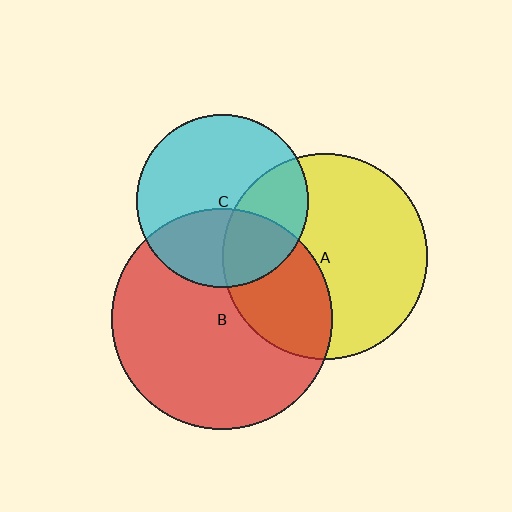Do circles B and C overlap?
Yes.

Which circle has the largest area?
Circle B (red).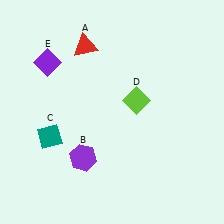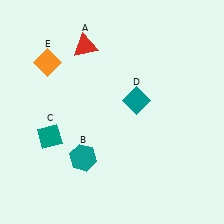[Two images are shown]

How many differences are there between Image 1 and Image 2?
There are 3 differences between the two images.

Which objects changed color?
B changed from purple to teal. D changed from lime to teal. E changed from purple to orange.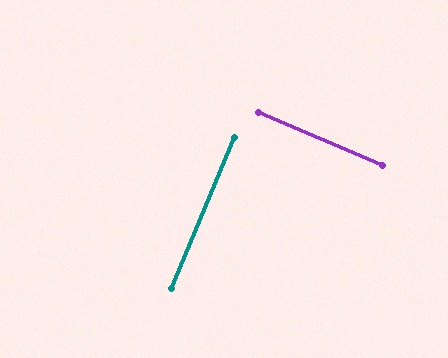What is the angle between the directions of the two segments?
Approximately 89 degrees.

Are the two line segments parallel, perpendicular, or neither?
Perpendicular — they meet at approximately 89°.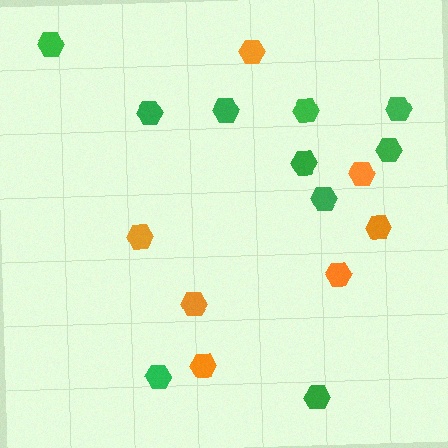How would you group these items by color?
There are 2 groups: one group of orange hexagons (7) and one group of green hexagons (10).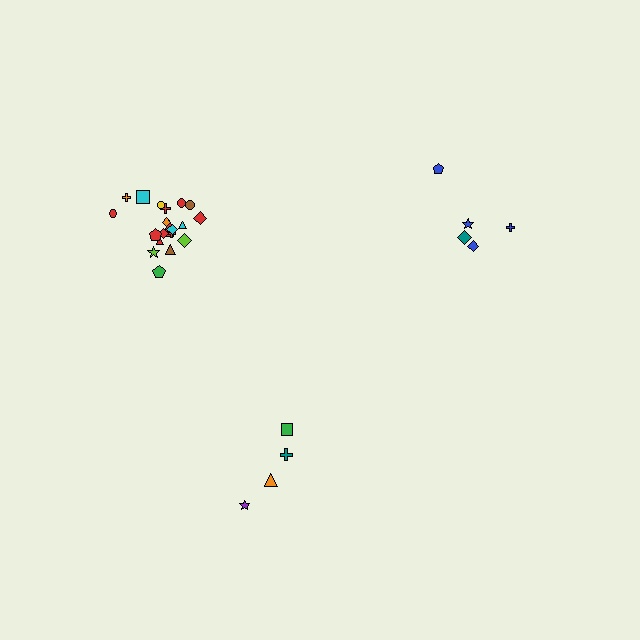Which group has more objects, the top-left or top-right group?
The top-left group.